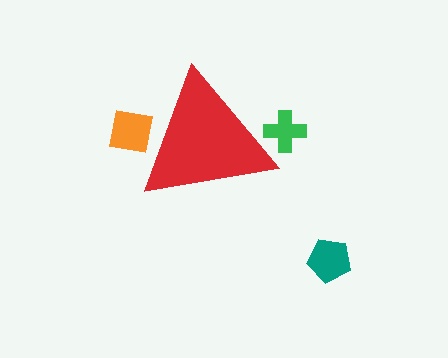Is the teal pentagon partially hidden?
No, the teal pentagon is fully visible.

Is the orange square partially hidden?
Yes, the orange square is partially hidden behind the red triangle.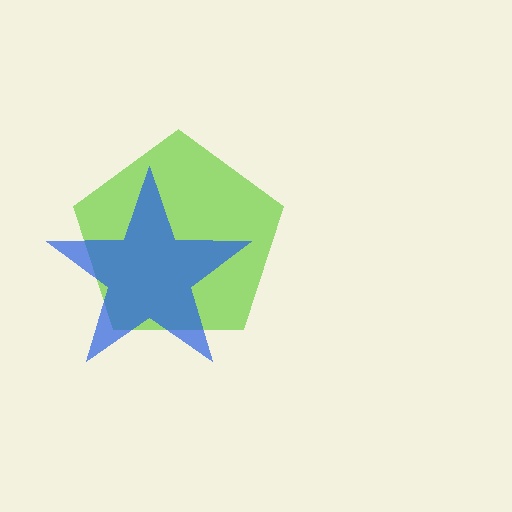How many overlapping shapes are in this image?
There are 2 overlapping shapes in the image.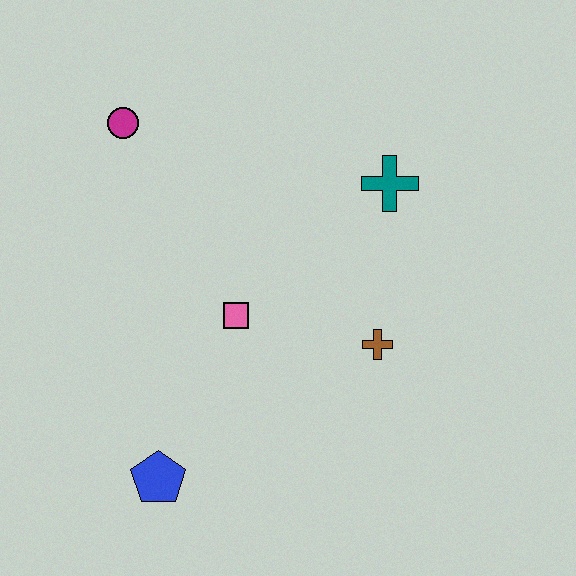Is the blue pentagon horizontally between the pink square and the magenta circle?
Yes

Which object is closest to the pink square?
The brown cross is closest to the pink square.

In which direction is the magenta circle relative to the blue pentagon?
The magenta circle is above the blue pentagon.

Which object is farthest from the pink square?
The magenta circle is farthest from the pink square.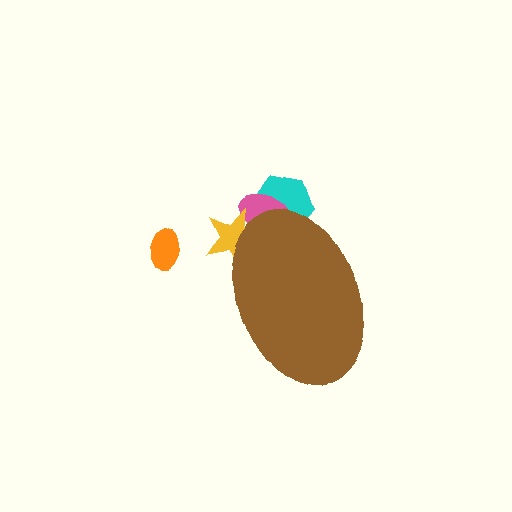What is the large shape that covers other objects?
A brown ellipse.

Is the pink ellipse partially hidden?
Yes, the pink ellipse is partially hidden behind the brown ellipse.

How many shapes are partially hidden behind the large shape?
3 shapes are partially hidden.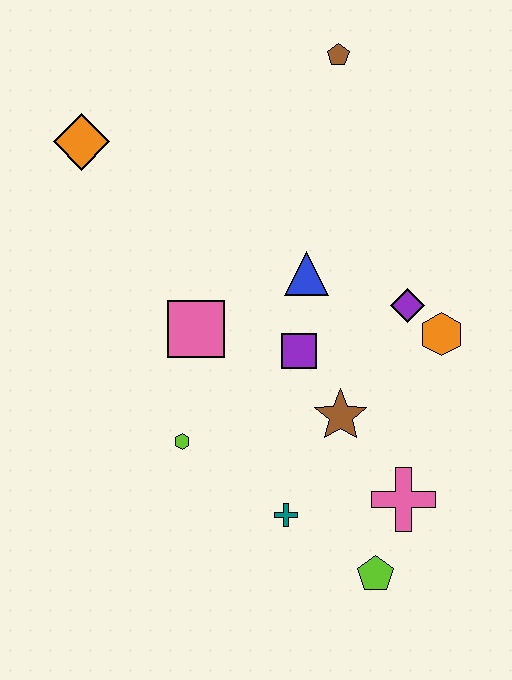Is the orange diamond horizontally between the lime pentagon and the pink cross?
No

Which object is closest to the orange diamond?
The pink square is closest to the orange diamond.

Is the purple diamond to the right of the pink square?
Yes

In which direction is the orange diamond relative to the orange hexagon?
The orange diamond is to the left of the orange hexagon.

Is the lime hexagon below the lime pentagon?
No